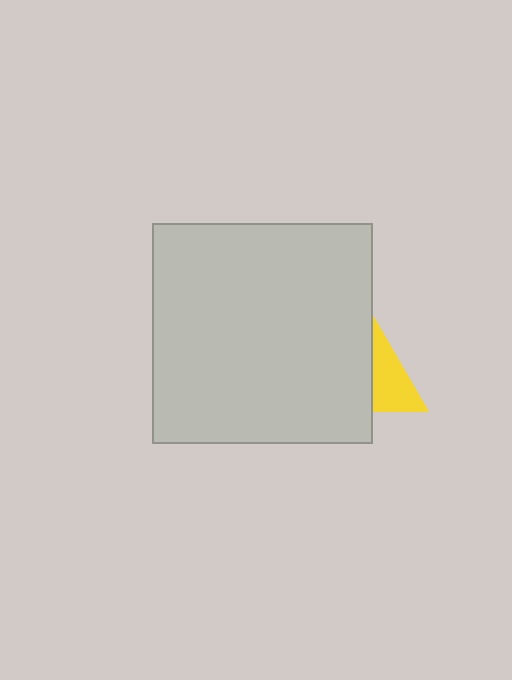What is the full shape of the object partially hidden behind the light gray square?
The partially hidden object is a yellow triangle.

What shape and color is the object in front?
The object in front is a light gray square.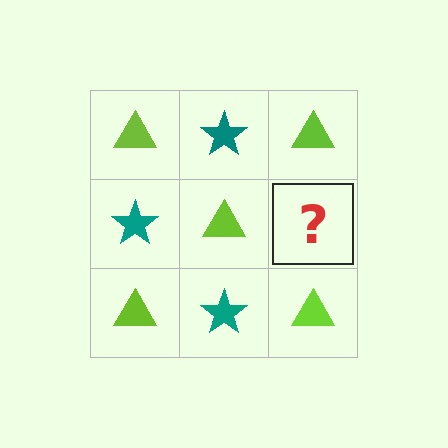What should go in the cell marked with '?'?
The missing cell should contain a teal star.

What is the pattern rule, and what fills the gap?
The rule is that it alternates lime triangle and teal star in a checkerboard pattern. The gap should be filled with a teal star.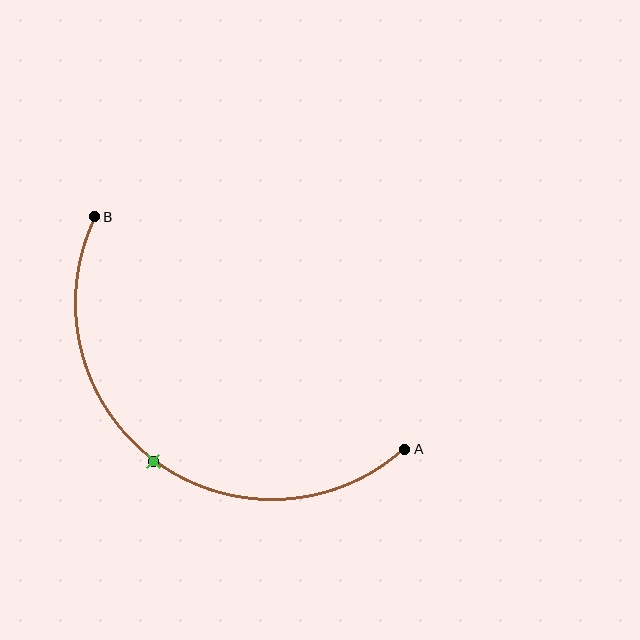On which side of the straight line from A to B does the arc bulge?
The arc bulges below and to the left of the straight line connecting A and B.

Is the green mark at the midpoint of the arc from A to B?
Yes. The green mark lies on the arc at equal arc-length from both A and B — it is the arc midpoint.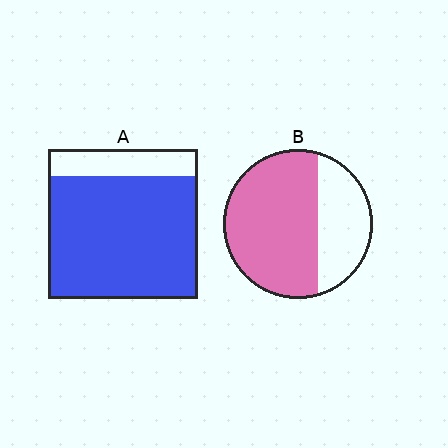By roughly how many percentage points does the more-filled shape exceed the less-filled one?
By roughly 15 percentage points (A over B).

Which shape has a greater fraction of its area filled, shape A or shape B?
Shape A.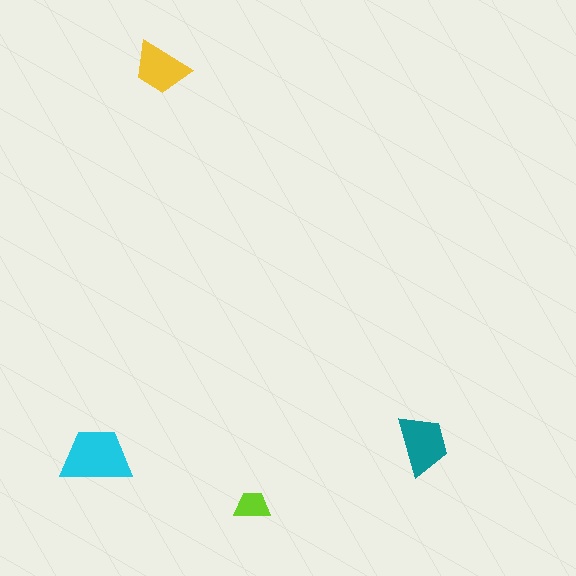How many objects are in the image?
There are 4 objects in the image.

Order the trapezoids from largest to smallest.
the cyan one, the teal one, the yellow one, the lime one.